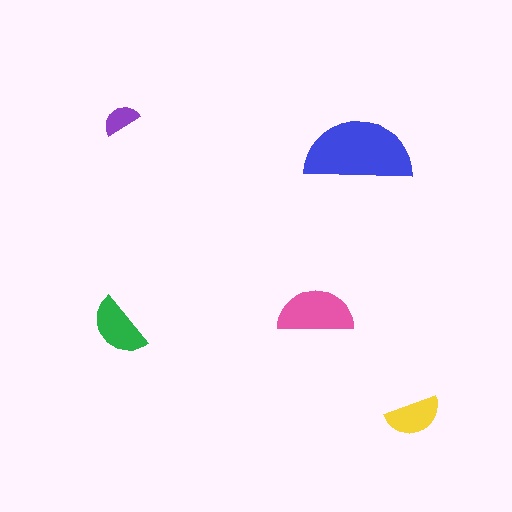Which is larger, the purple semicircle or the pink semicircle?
The pink one.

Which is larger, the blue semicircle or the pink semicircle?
The blue one.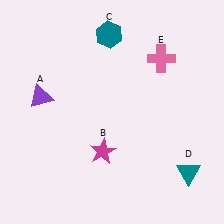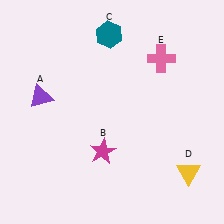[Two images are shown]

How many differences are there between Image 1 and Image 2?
There is 1 difference between the two images.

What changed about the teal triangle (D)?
In Image 1, D is teal. In Image 2, it changed to yellow.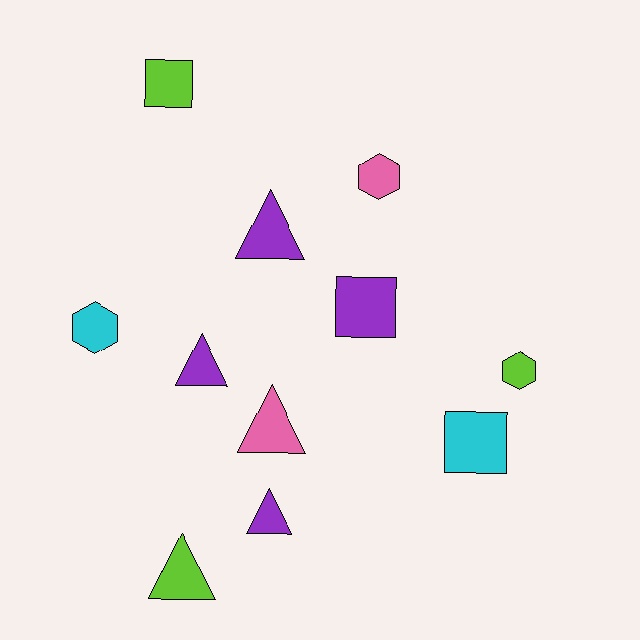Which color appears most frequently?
Purple, with 4 objects.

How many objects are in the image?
There are 11 objects.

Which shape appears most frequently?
Triangle, with 5 objects.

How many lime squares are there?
There is 1 lime square.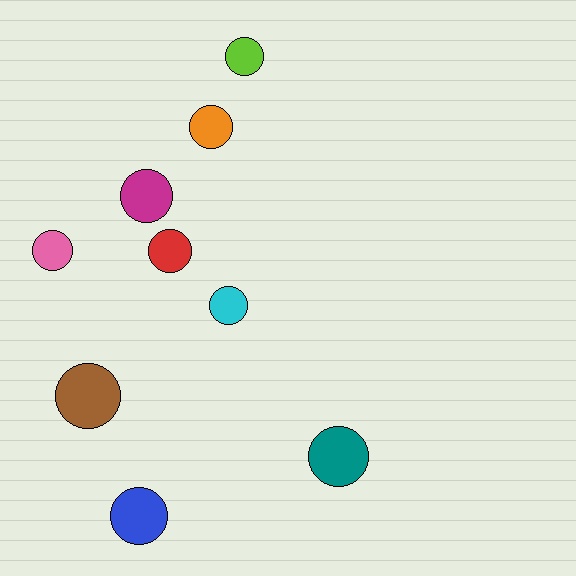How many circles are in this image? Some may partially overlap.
There are 9 circles.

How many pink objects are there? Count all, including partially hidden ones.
There is 1 pink object.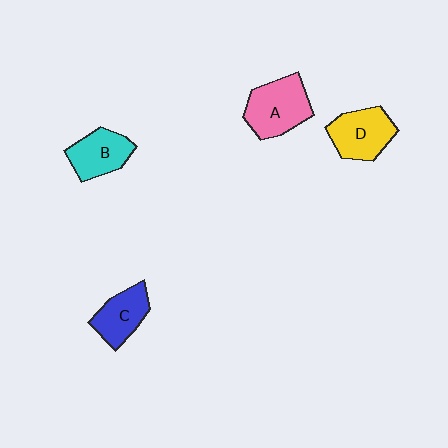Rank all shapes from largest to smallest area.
From largest to smallest: A (pink), D (yellow), B (cyan), C (blue).